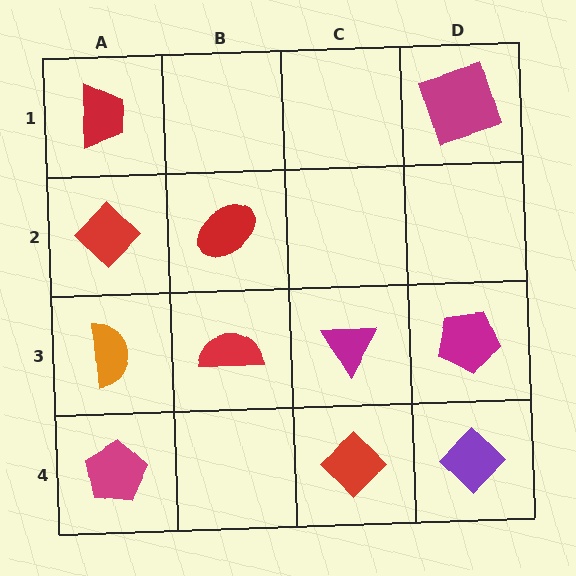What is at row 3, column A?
An orange semicircle.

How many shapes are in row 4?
3 shapes.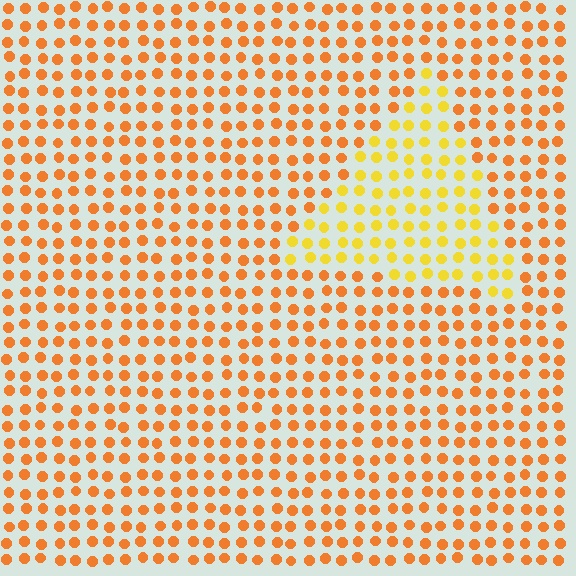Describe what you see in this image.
The image is filled with small orange elements in a uniform arrangement. A triangle-shaped region is visible where the elements are tinted to a slightly different hue, forming a subtle color boundary.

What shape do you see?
I see a triangle.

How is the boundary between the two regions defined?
The boundary is defined purely by a slight shift in hue (about 29 degrees). Spacing, size, and orientation are identical on both sides.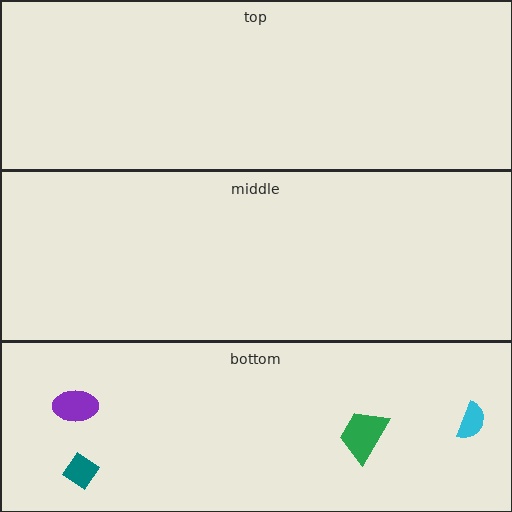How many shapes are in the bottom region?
4.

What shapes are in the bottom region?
The green trapezoid, the purple ellipse, the teal diamond, the cyan semicircle.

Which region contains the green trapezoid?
The bottom region.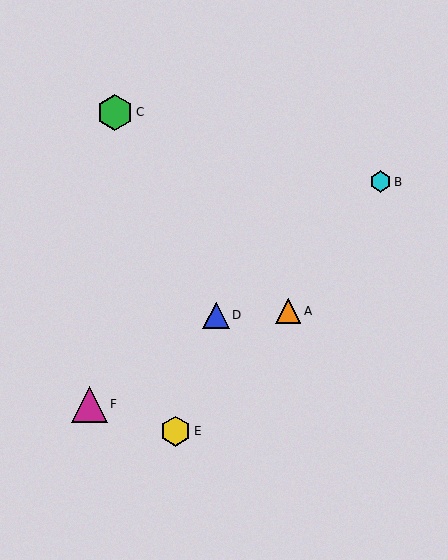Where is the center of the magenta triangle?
The center of the magenta triangle is at (89, 404).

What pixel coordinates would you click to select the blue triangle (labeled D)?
Click at (216, 315) to select the blue triangle D.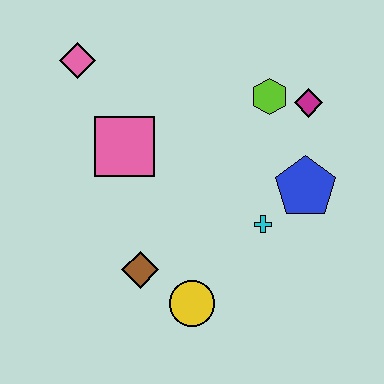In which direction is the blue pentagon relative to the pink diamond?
The blue pentagon is to the right of the pink diamond.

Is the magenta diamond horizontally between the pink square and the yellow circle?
No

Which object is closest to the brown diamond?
The yellow circle is closest to the brown diamond.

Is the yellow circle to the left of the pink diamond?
No